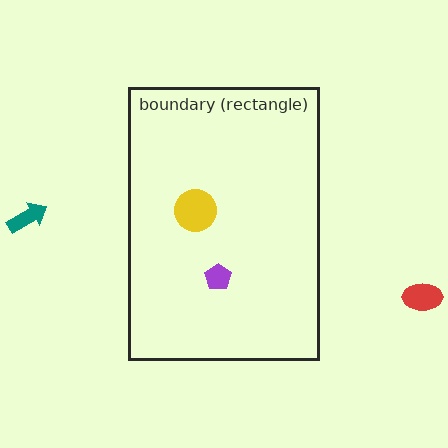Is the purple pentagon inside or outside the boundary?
Inside.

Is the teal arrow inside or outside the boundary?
Outside.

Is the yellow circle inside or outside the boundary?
Inside.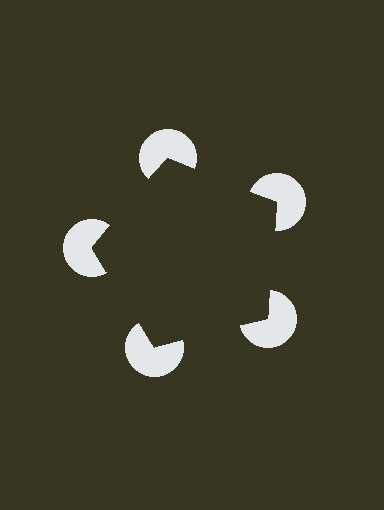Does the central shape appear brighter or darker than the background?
It typically appears slightly darker than the background, even though no actual brightness change is drawn.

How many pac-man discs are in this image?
There are 5 — one at each vertex of the illusory pentagon.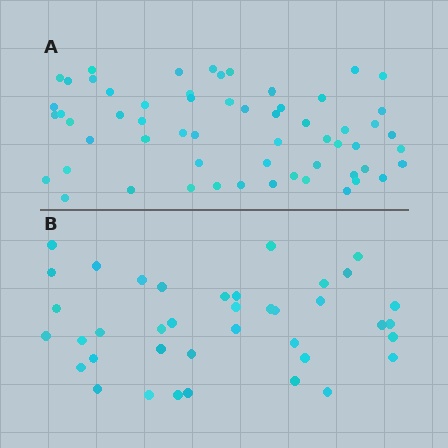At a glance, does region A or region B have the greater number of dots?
Region A (the top region) has more dots.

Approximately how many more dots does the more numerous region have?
Region A has approximately 20 more dots than region B.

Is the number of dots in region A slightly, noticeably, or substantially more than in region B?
Region A has substantially more. The ratio is roughly 1.5 to 1.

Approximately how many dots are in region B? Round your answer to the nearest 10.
About 40 dots. (The exact count is 39, which rounds to 40.)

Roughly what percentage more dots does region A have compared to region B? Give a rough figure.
About 50% more.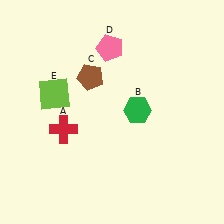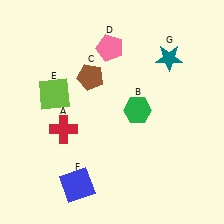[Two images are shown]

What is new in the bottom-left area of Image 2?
A blue square (F) was added in the bottom-left area of Image 2.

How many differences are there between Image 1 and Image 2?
There are 2 differences between the two images.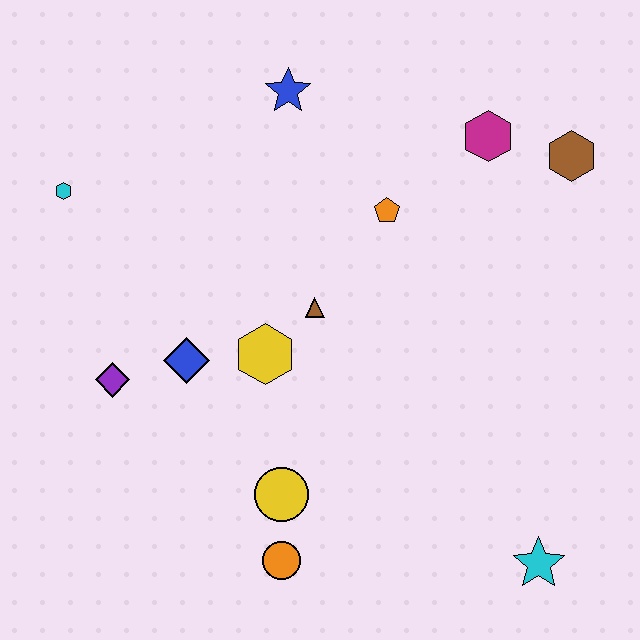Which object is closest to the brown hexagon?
The magenta hexagon is closest to the brown hexagon.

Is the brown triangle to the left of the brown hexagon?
Yes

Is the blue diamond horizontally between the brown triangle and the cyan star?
No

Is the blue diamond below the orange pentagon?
Yes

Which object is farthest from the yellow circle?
The brown hexagon is farthest from the yellow circle.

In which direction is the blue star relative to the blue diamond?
The blue star is above the blue diamond.